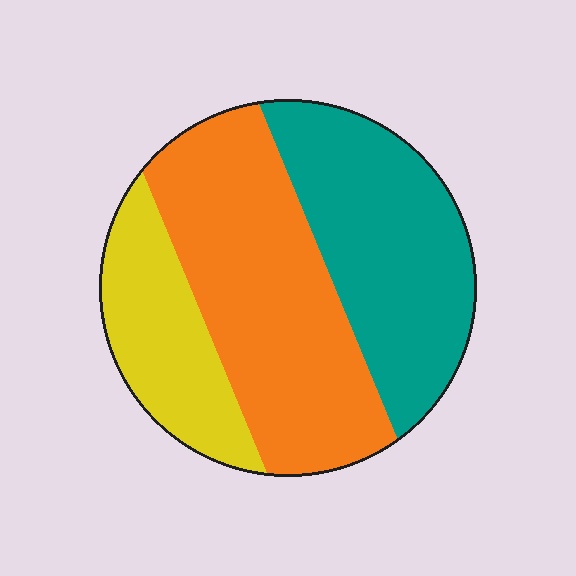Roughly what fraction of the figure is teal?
Teal covers roughly 35% of the figure.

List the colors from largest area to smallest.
From largest to smallest: orange, teal, yellow.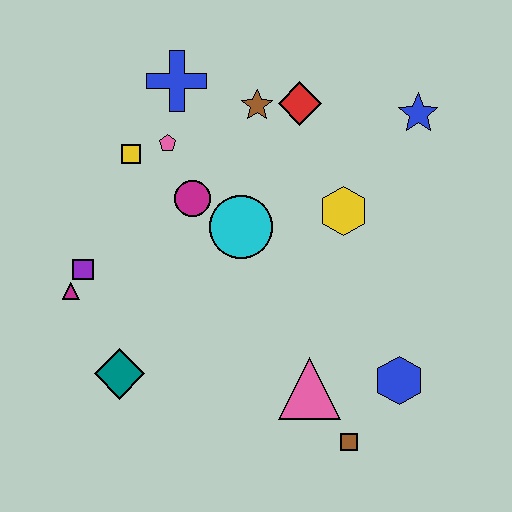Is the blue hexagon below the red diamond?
Yes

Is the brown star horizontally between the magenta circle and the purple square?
No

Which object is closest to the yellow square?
The pink pentagon is closest to the yellow square.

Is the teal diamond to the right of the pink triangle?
No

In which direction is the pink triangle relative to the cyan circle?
The pink triangle is below the cyan circle.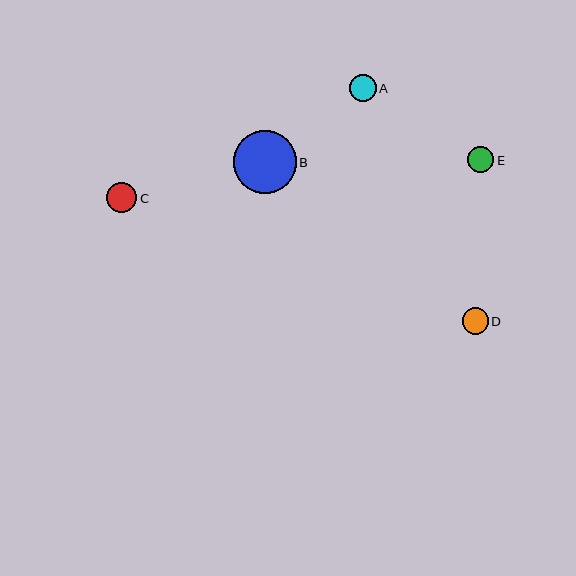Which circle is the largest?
Circle B is the largest with a size of approximately 63 pixels.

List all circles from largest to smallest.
From largest to smallest: B, C, A, E, D.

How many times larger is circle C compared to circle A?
Circle C is approximately 1.1 times the size of circle A.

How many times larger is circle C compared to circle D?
Circle C is approximately 1.2 times the size of circle D.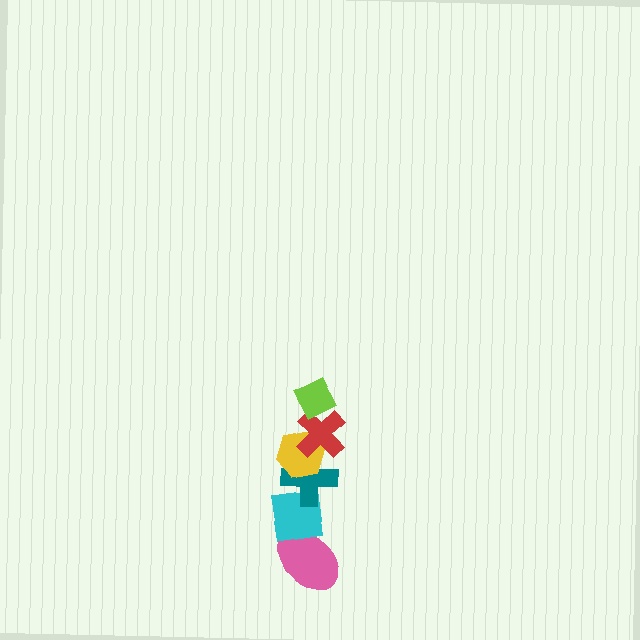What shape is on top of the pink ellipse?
The cyan square is on top of the pink ellipse.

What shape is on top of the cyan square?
The teal cross is on top of the cyan square.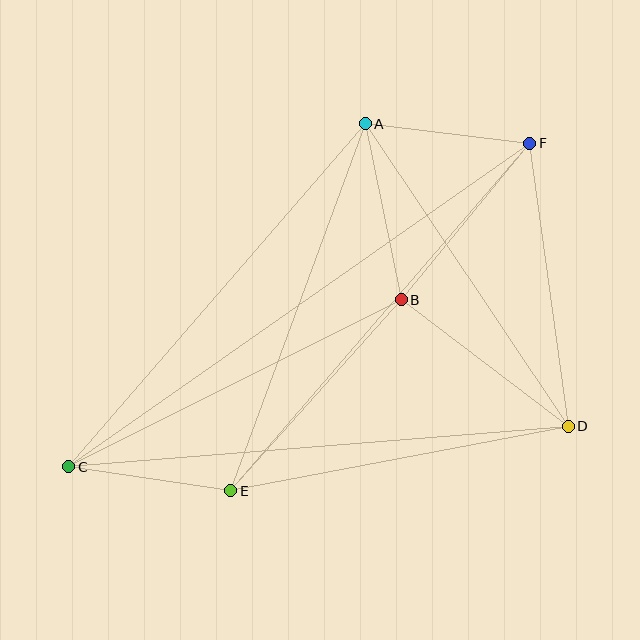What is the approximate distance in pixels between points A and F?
The distance between A and F is approximately 165 pixels.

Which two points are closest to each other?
Points C and E are closest to each other.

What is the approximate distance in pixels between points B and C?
The distance between B and C is approximately 372 pixels.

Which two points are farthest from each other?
Points C and F are farthest from each other.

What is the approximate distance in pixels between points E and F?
The distance between E and F is approximately 459 pixels.